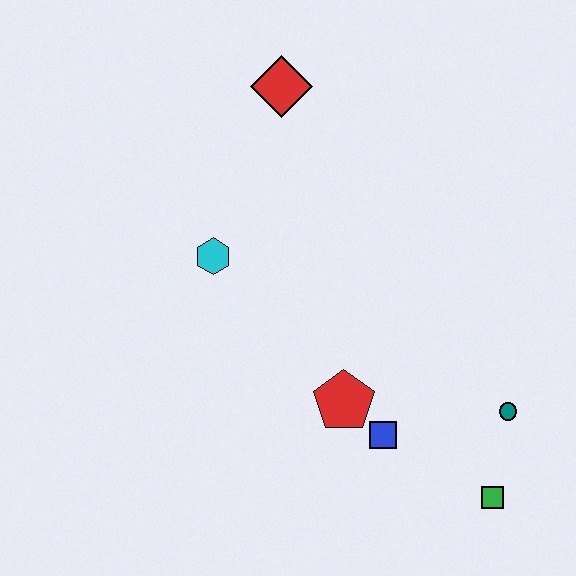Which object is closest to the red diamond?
The cyan hexagon is closest to the red diamond.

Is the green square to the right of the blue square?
Yes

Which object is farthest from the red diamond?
The green square is farthest from the red diamond.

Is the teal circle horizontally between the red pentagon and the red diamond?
No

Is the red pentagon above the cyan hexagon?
No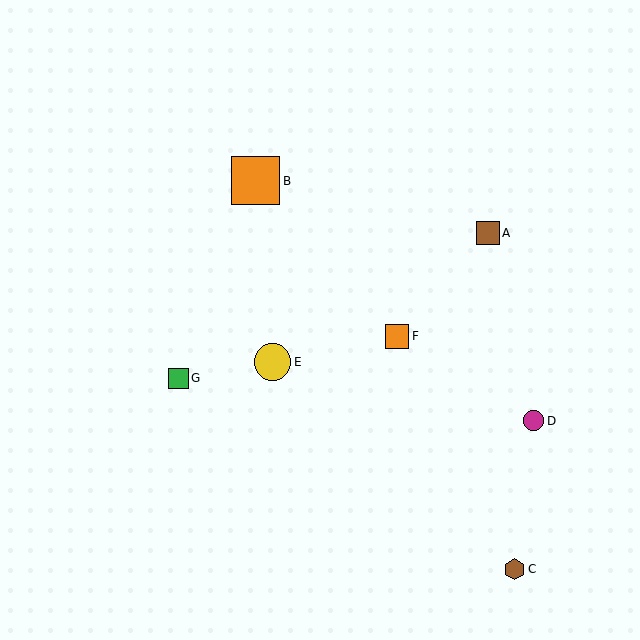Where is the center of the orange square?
The center of the orange square is at (256, 181).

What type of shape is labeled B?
Shape B is an orange square.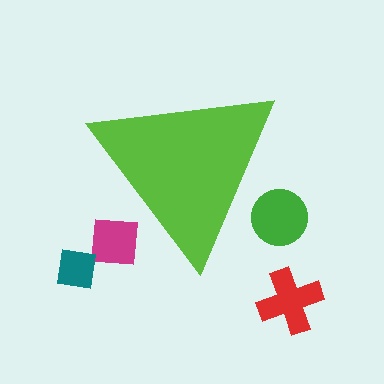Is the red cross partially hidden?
No, the red cross is fully visible.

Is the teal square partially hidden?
No, the teal square is fully visible.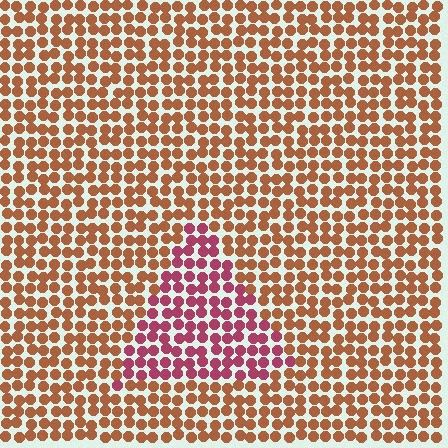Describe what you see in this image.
The image is filled with small brown elements in a uniform arrangement. A triangle-shaped region is visible where the elements are tinted to a slightly different hue, forming a subtle color boundary.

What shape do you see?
I see a triangle.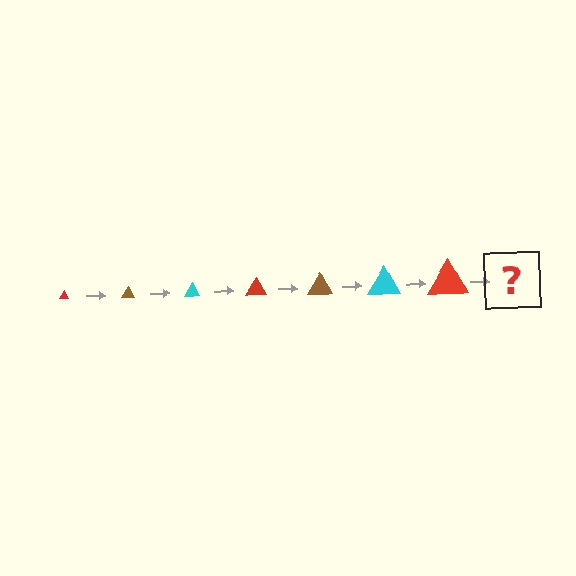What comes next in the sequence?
The next element should be a brown triangle, larger than the previous one.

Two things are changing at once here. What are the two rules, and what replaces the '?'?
The two rules are that the triangle grows larger each step and the color cycles through red, brown, and cyan. The '?' should be a brown triangle, larger than the previous one.